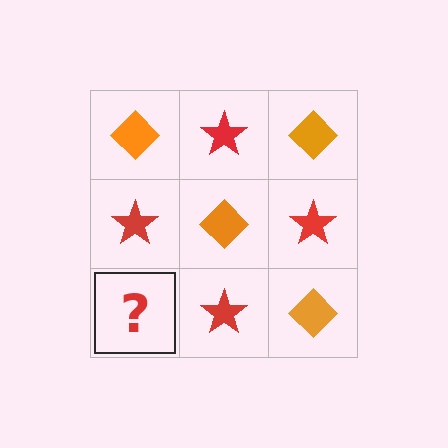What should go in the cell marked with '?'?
The missing cell should contain an orange diamond.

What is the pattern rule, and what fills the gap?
The rule is that it alternates orange diamond and red star in a checkerboard pattern. The gap should be filled with an orange diamond.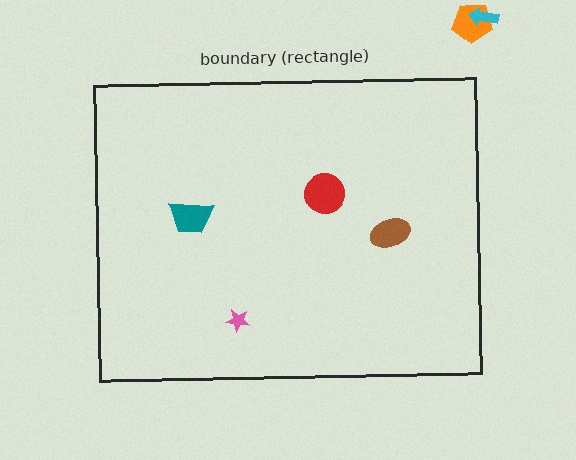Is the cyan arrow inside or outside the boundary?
Outside.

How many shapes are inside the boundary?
4 inside, 2 outside.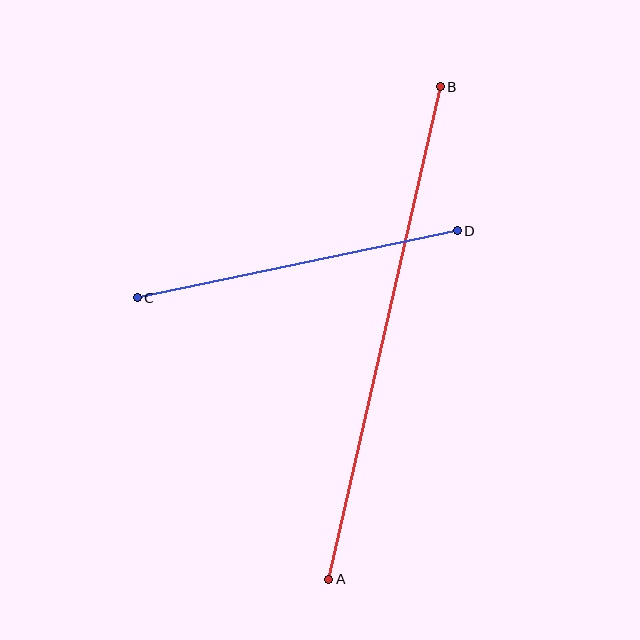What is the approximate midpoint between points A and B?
The midpoint is at approximately (385, 333) pixels.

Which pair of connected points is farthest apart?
Points A and B are farthest apart.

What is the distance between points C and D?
The distance is approximately 327 pixels.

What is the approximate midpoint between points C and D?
The midpoint is at approximately (297, 264) pixels.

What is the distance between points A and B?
The distance is approximately 505 pixels.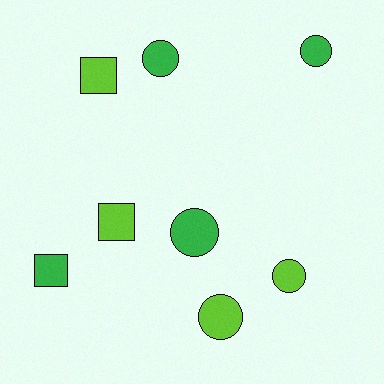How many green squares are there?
There is 1 green square.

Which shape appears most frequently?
Circle, with 5 objects.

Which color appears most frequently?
Green, with 4 objects.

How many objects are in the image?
There are 8 objects.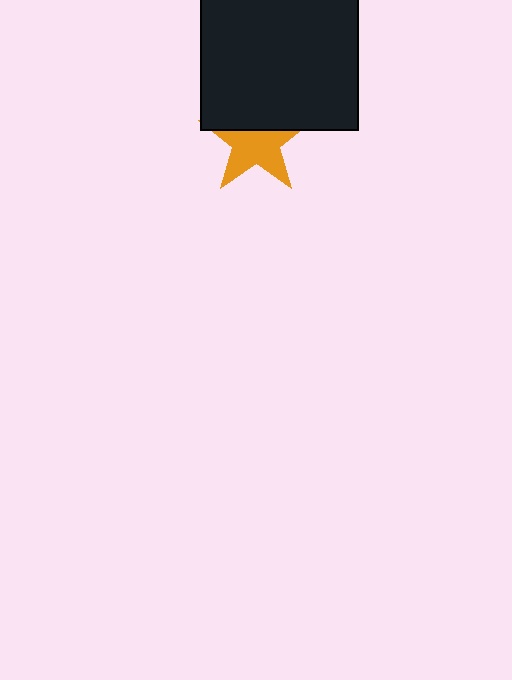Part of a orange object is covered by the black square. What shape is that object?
It is a star.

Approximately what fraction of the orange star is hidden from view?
Roughly 41% of the orange star is hidden behind the black square.